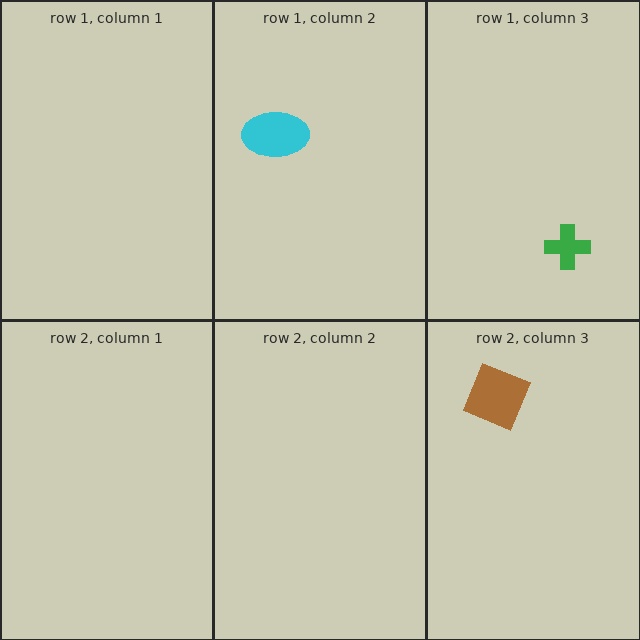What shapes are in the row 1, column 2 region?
The cyan ellipse.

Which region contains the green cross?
The row 1, column 3 region.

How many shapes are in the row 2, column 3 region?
1.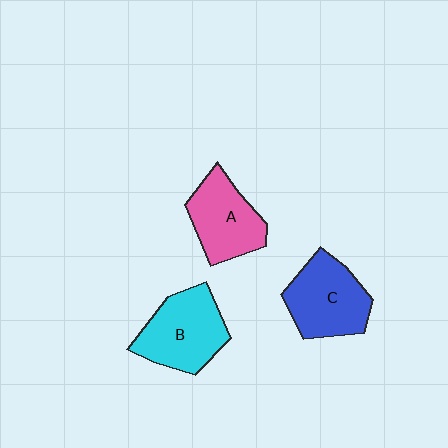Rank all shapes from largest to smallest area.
From largest to smallest: B (cyan), C (blue), A (pink).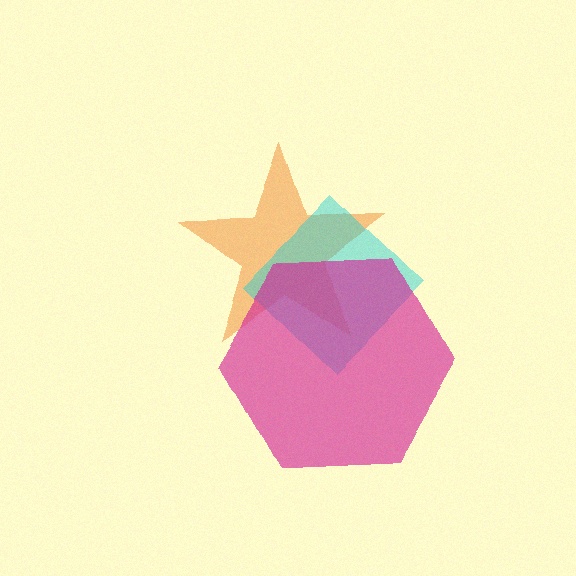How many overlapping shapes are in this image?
There are 3 overlapping shapes in the image.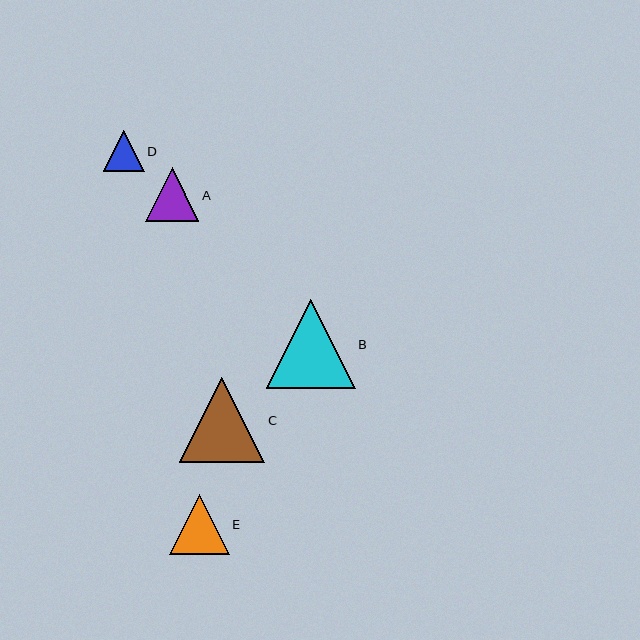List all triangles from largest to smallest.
From largest to smallest: B, C, E, A, D.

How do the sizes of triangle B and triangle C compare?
Triangle B and triangle C are approximately the same size.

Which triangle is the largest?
Triangle B is the largest with a size of approximately 89 pixels.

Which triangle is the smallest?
Triangle D is the smallest with a size of approximately 41 pixels.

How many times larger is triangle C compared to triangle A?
Triangle C is approximately 1.6 times the size of triangle A.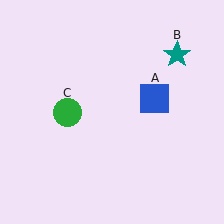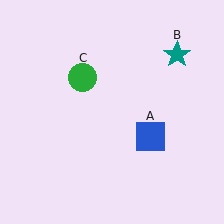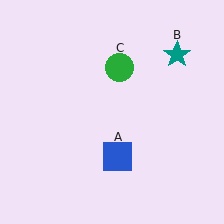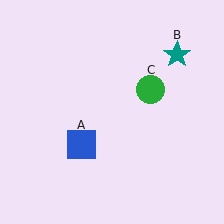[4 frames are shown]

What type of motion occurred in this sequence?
The blue square (object A), green circle (object C) rotated clockwise around the center of the scene.